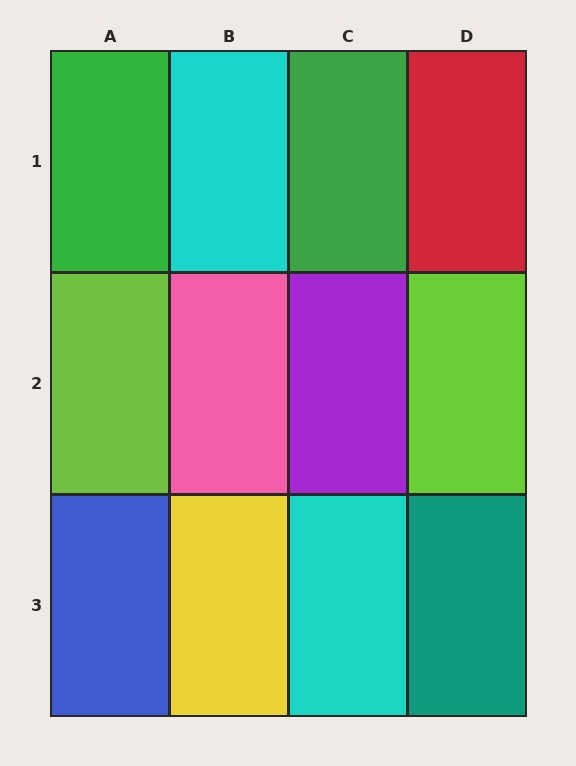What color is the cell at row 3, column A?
Blue.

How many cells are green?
2 cells are green.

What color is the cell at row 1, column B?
Cyan.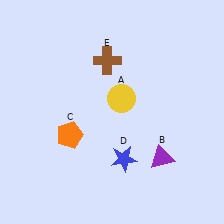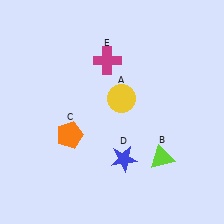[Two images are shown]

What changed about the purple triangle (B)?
In Image 1, B is purple. In Image 2, it changed to lime.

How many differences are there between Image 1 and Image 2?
There are 2 differences between the two images.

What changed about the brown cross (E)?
In Image 1, E is brown. In Image 2, it changed to magenta.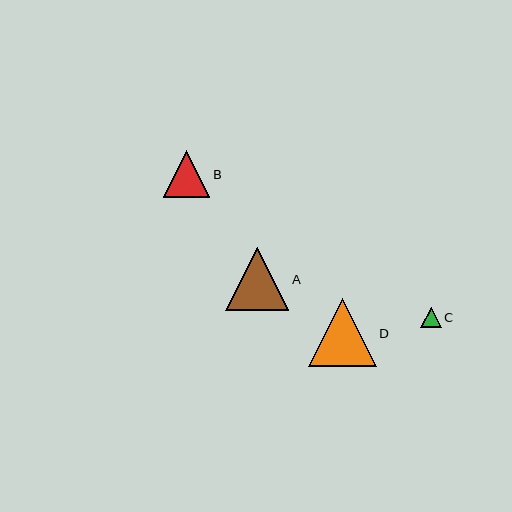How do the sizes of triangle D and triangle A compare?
Triangle D and triangle A are approximately the same size.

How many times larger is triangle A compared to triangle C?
Triangle A is approximately 3.1 times the size of triangle C.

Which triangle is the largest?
Triangle D is the largest with a size of approximately 68 pixels.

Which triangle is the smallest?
Triangle C is the smallest with a size of approximately 20 pixels.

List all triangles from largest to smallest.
From largest to smallest: D, A, B, C.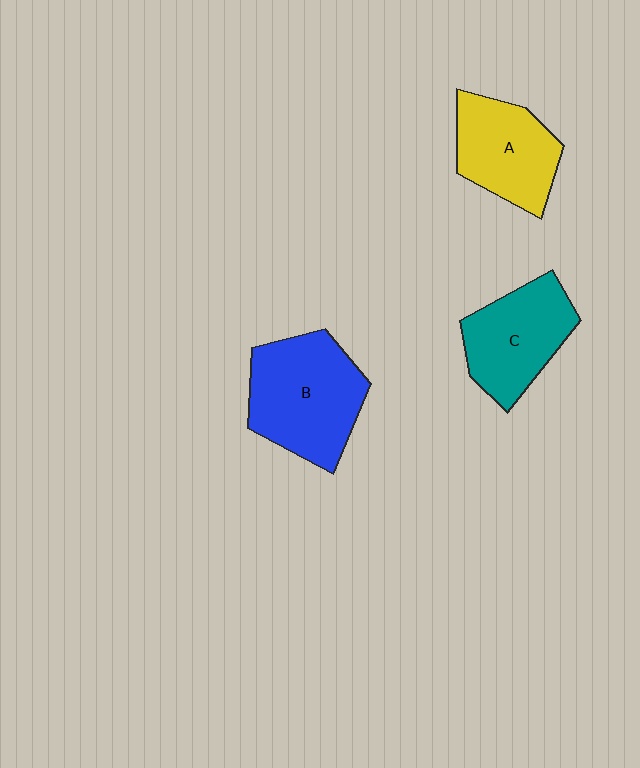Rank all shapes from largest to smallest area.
From largest to smallest: B (blue), C (teal), A (yellow).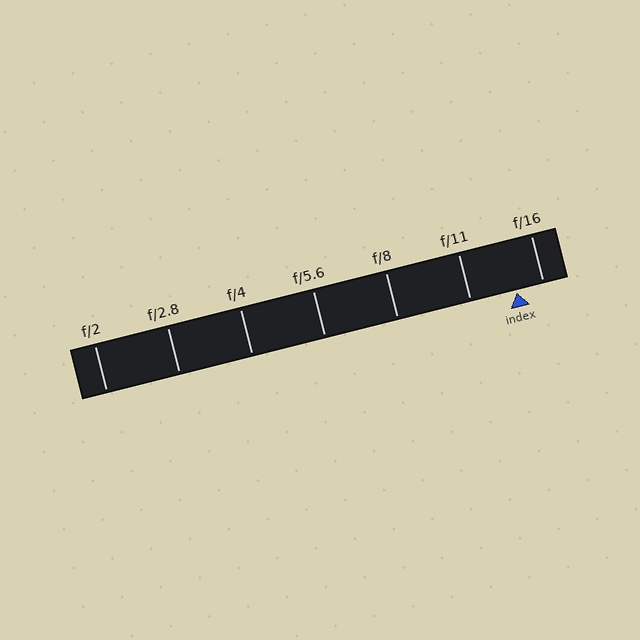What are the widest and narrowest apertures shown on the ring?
The widest aperture shown is f/2 and the narrowest is f/16.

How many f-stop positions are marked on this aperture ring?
There are 7 f-stop positions marked.